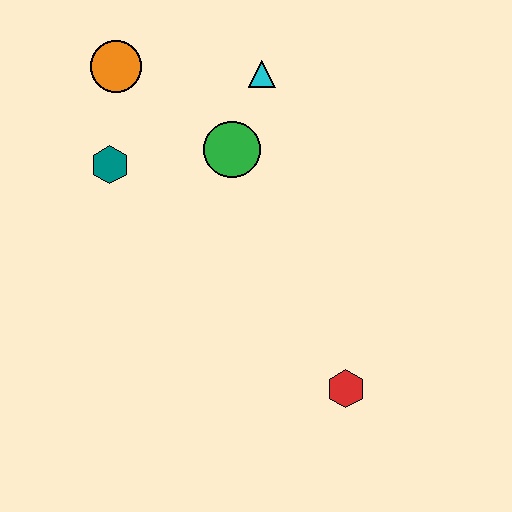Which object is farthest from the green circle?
The red hexagon is farthest from the green circle.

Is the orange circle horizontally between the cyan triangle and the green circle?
No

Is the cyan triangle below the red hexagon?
No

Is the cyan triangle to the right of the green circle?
Yes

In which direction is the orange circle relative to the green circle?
The orange circle is to the left of the green circle.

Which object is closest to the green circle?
The cyan triangle is closest to the green circle.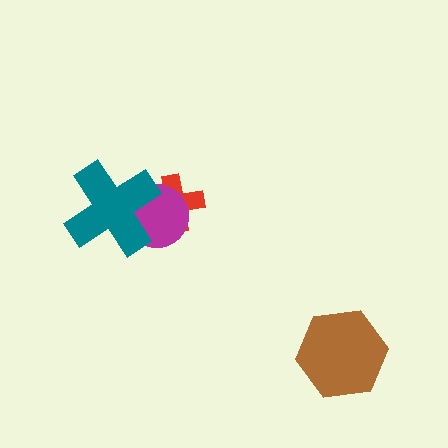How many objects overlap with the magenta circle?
2 objects overlap with the magenta circle.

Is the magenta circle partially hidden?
Yes, it is partially covered by another shape.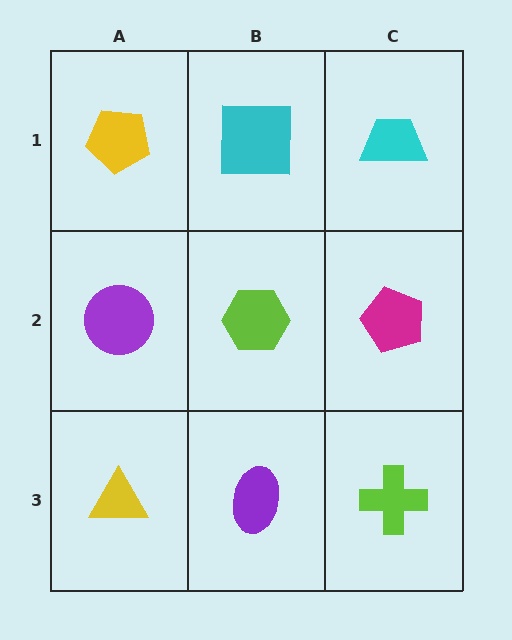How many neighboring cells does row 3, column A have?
2.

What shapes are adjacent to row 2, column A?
A yellow pentagon (row 1, column A), a yellow triangle (row 3, column A), a lime hexagon (row 2, column B).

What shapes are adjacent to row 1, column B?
A lime hexagon (row 2, column B), a yellow pentagon (row 1, column A), a cyan trapezoid (row 1, column C).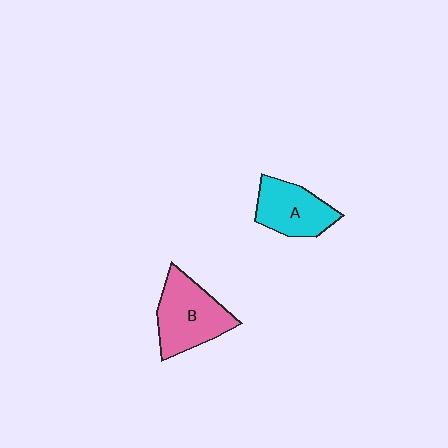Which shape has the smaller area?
Shape A (cyan).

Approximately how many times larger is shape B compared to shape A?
Approximately 1.3 times.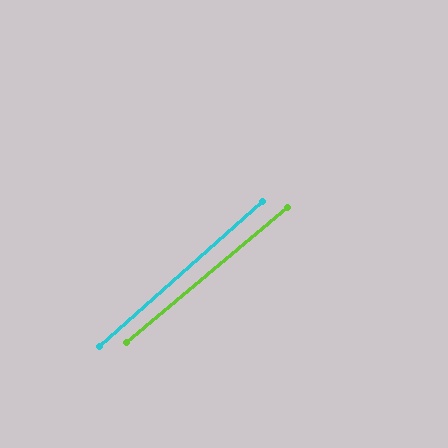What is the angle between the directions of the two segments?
Approximately 2 degrees.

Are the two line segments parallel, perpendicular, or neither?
Parallel — their directions differ by only 1.7°.